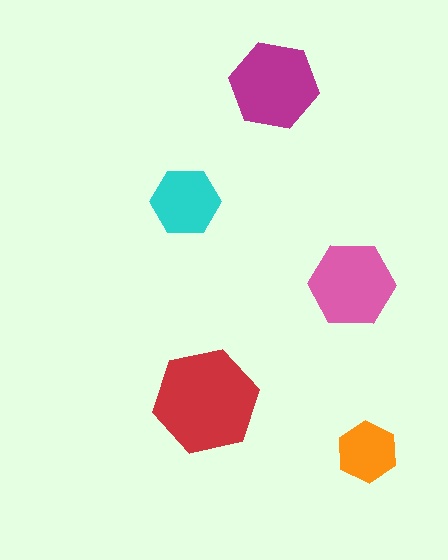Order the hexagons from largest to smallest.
the red one, the magenta one, the pink one, the cyan one, the orange one.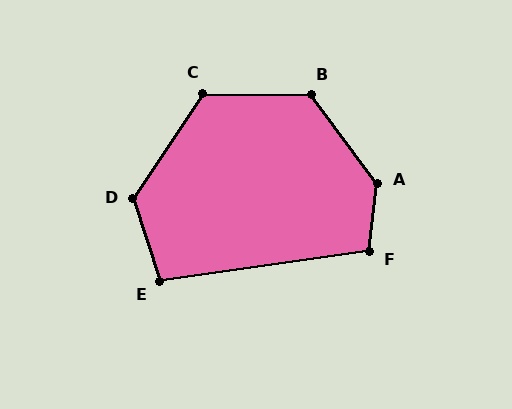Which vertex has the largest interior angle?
A, at approximately 137 degrees.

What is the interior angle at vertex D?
Approximately 128 degrees (obtuse).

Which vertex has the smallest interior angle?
E, at approximately 100 degrees.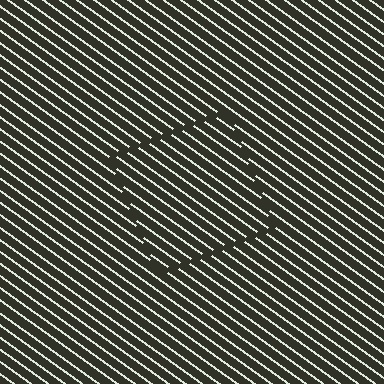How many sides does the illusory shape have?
4 sides — the line-ends trace a square.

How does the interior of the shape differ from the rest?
The interior of the shape contains the same grating, shifted by half a period — the contour is defined by the phase discontinuity where line-ends from the inner and outer gratings abut.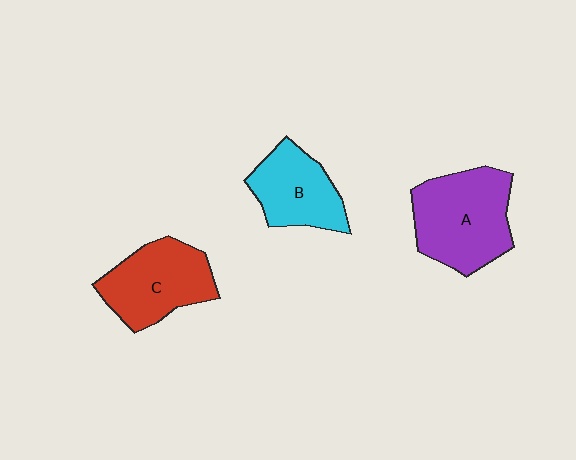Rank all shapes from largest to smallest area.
From largest to smallest: A (purple), C (red), B (cyan).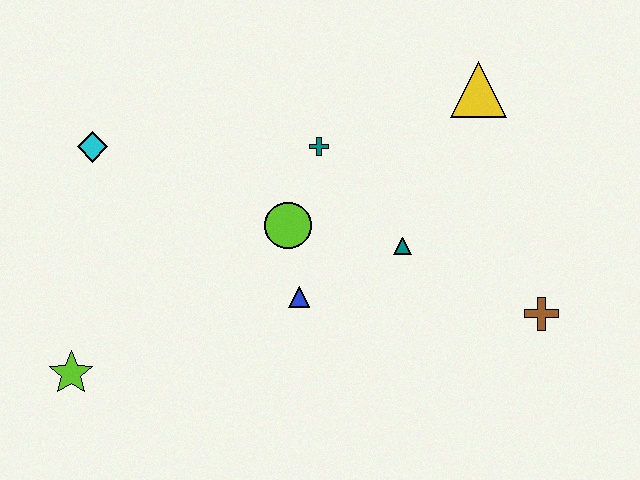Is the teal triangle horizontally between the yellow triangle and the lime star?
Yes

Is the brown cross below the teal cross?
Yes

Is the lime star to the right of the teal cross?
No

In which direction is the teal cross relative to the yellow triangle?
The teal cross is to the left of the yellow triangle.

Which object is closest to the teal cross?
The lime circle is closest to the teal cross.